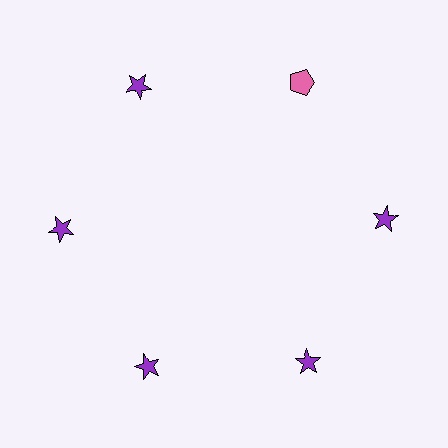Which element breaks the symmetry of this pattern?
The pink pentagon at roughly the 1 o'clock position breaks the symmetry. All other shapes are purple stars.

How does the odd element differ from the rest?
It differs in both color (pink instead of purple) and shape (pentagon instead of star).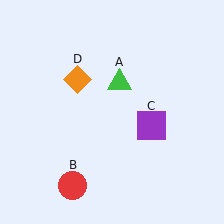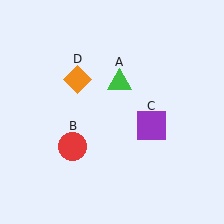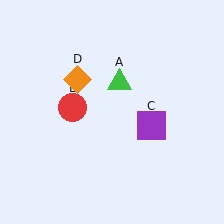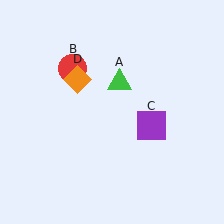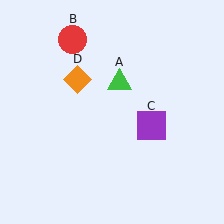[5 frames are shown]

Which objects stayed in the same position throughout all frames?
Green triangle (object A) and purple square (object C) and orange diamond (object D) remained stationary.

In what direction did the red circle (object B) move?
The red circle (object B) moved up.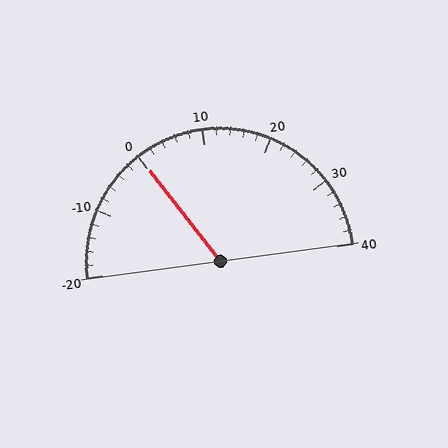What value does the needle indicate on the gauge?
The needle indicates approximately 0.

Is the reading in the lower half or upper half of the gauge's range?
The reading is in the lower half of the range (-20 to 40).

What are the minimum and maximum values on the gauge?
The gauge ranges from -20 to 40.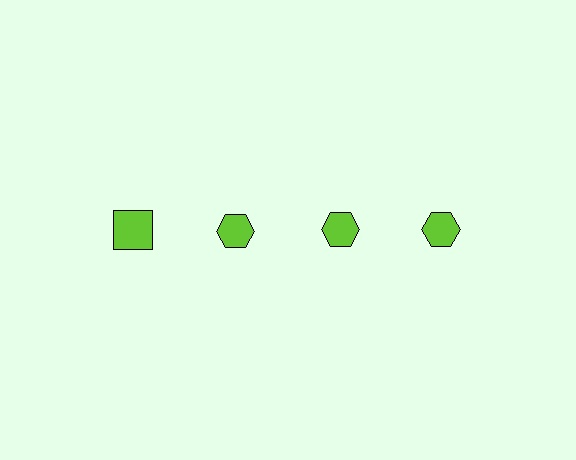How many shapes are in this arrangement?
There are 4 shapes arranged in a grid pattern.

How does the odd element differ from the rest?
It has a different shape: square instead of hexagon.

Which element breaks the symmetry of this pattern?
The lime square in the top row, leftmost column breaks the symmetry. All other shapes are lime hexagons.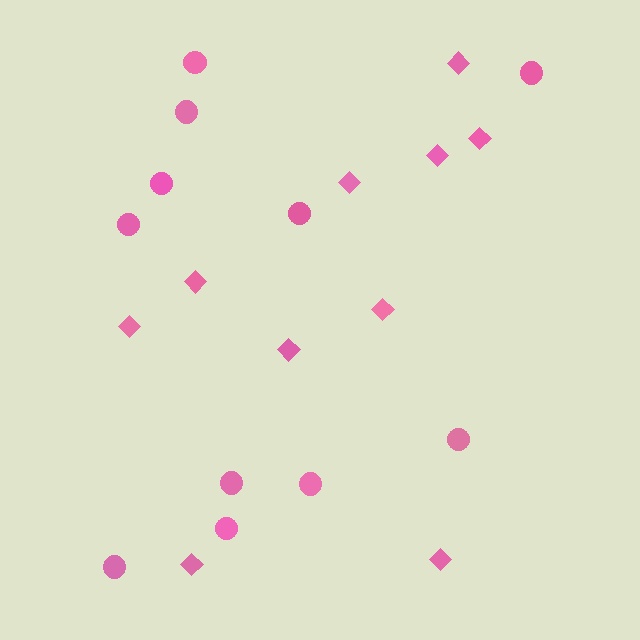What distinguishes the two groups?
There are 2 groups: one group of diamonds (10) and one group of circles (11).